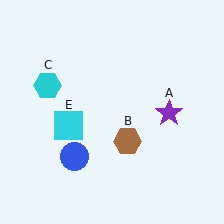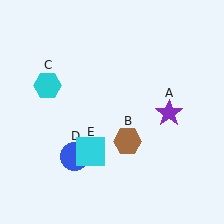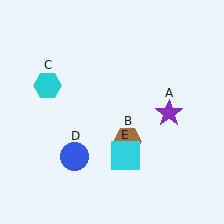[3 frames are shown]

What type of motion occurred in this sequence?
The cyan square (object E) rotated counterclockwise around the center of the scene.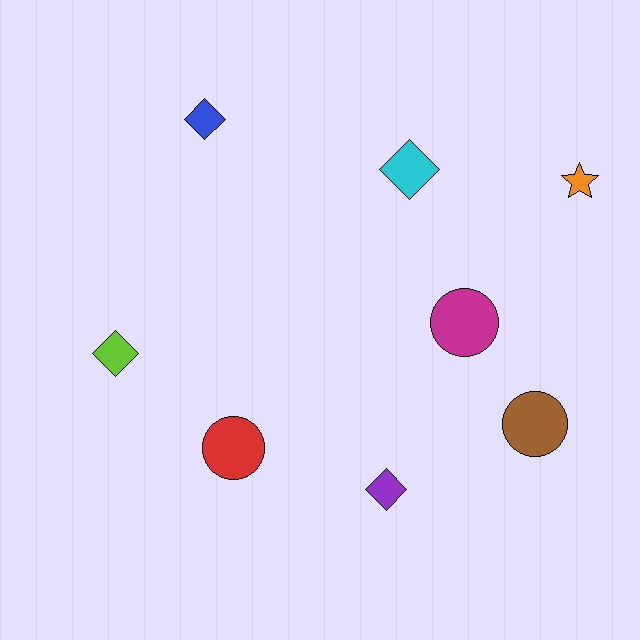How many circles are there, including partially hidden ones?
There are 3 circles.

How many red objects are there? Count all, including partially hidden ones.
There is 1 red object.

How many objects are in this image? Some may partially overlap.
There are 8 objects.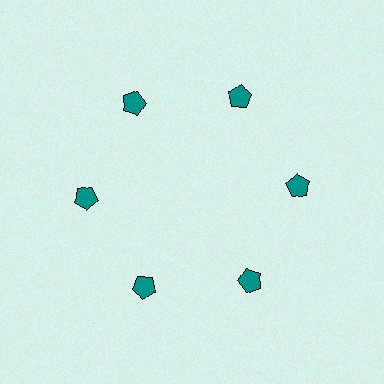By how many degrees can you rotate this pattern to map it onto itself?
The pattern maps onto itself every 60 degrees of rotation.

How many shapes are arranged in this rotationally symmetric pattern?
There are 6 shapes, arranged in 6 groups of 1.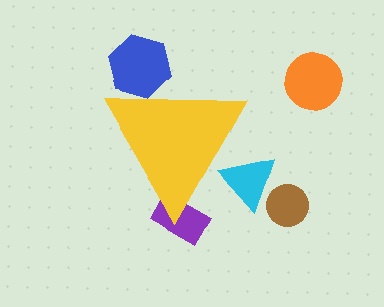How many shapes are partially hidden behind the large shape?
4 shapes are partially hidden.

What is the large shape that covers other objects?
A yellow triangle.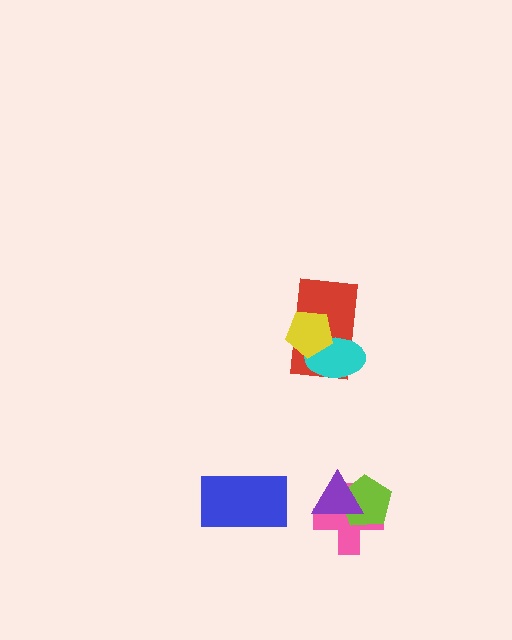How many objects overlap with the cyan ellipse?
2 objects overlap with the cyan ellipse.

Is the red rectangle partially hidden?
Yes, it is partially covered by another shape.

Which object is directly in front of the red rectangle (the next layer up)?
The cyan ellipse is directly in front of the red rectangle.